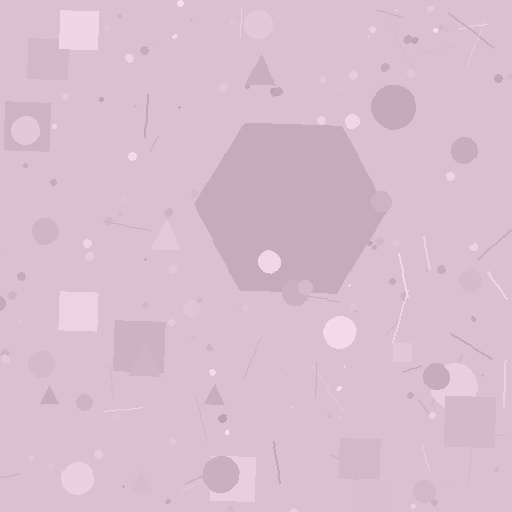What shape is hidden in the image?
A hexagon is hidden in the image.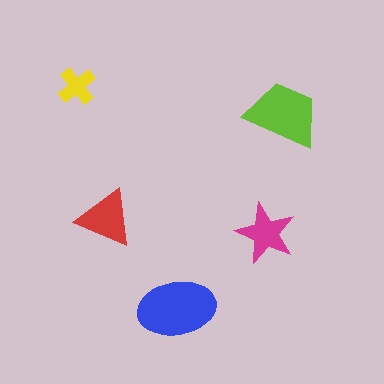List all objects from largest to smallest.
The blue ellipse, the lime trapezoid, the red triangle, the magenta star, the yellow cross.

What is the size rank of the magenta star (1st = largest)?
4th.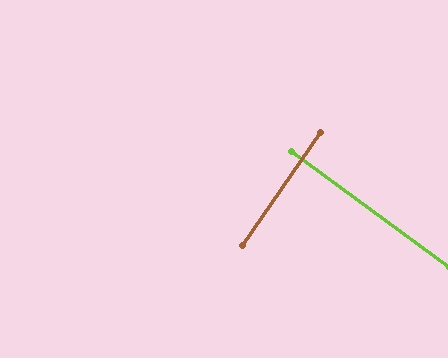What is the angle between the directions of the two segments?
Approximately 88 degrees.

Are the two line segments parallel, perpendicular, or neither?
Perpendicular — they meet at approximately 88°.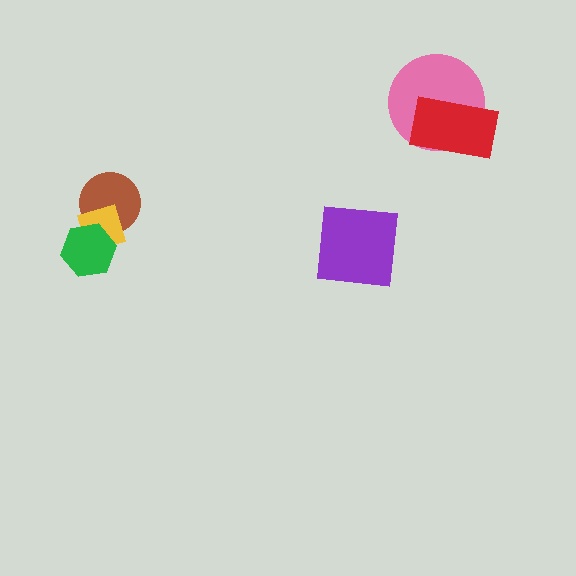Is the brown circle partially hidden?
Yes, it is partially covered by another shape.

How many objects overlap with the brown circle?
2 objects overlap with the brown circle.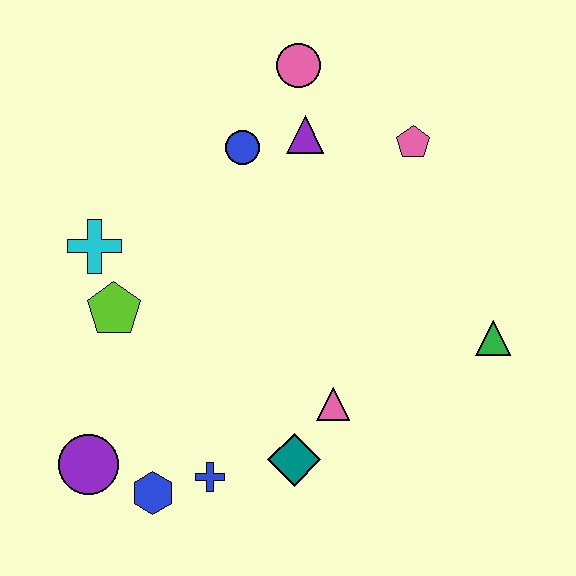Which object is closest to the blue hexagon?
The blue cross is closest to the blue hexagon.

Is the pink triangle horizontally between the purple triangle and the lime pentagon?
No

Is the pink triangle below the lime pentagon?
Yes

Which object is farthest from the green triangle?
The purple circle is farthest from the green triangle.